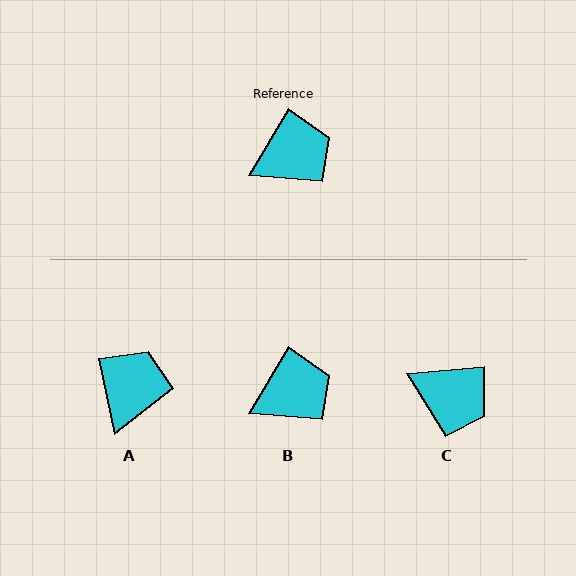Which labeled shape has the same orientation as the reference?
B.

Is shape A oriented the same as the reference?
No, it is off by about 43 degrees.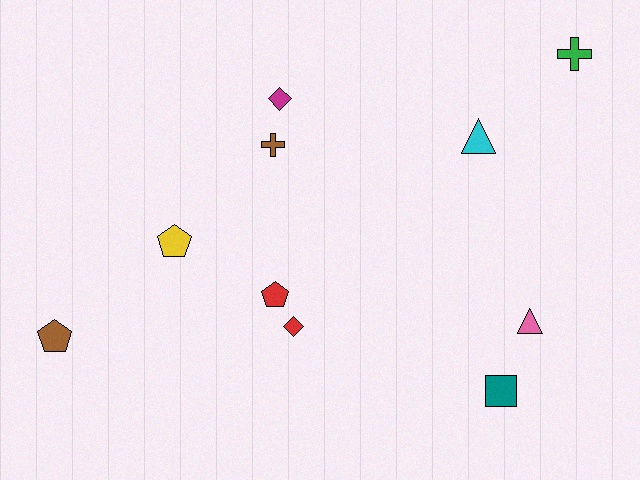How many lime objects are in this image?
There are no lime objects.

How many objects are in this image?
There are 10 objects.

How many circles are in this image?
There are no circles.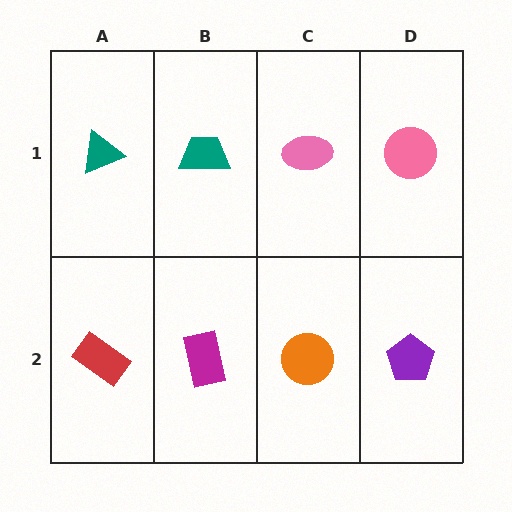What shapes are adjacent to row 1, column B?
A magenta rectangle (row 2, column B), a teal triangle (row 1, column A), a pink ellipse (row 1, column C).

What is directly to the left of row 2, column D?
An orange circle.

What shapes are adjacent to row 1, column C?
An orange circle (row 2, column C), a teal trapezoid (row 1, column B), a pink circle (row 1, column D).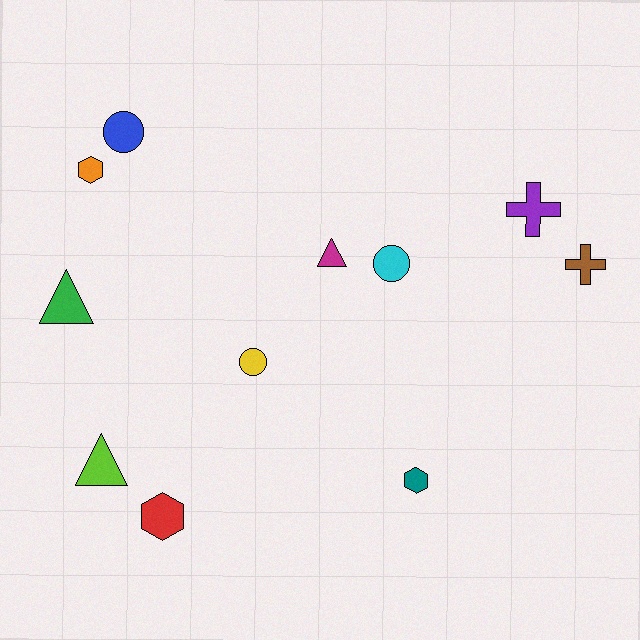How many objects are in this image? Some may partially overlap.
There are 11 objects.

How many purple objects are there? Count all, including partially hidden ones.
There is 1 purple object.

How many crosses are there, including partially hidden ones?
There are 2 crosses.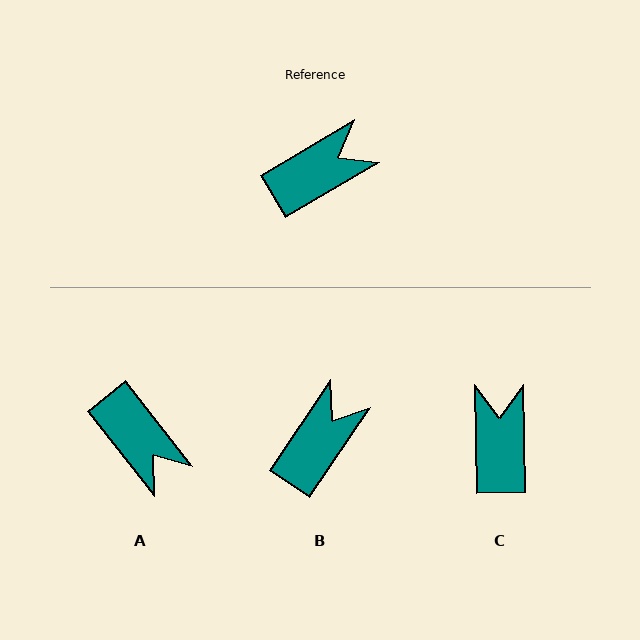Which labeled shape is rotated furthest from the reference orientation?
A, about 83 degrees away.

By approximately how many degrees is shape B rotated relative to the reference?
Approximately 25 degrees counter-clockwise.